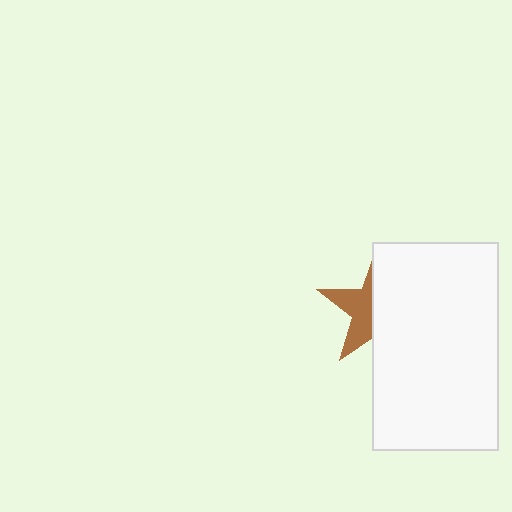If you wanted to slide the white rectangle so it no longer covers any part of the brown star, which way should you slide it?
Slide it right — that is the most direct way to separate the two shapes.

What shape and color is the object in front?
The object in front is a white rectangle.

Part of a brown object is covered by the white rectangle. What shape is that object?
It is a star.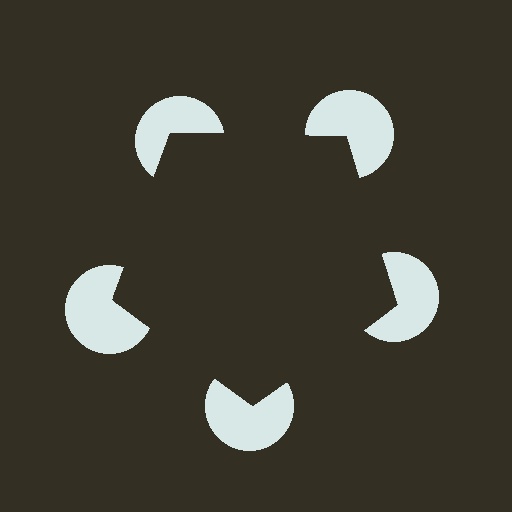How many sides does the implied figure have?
5 sides.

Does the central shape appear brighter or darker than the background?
It typically appears slightly darker than the background, even though no actual brightness change is drawn.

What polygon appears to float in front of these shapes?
An illusory pentagon — its edges are inferred from the aligned wedge cuts in the pac-man discs, not physically drawn.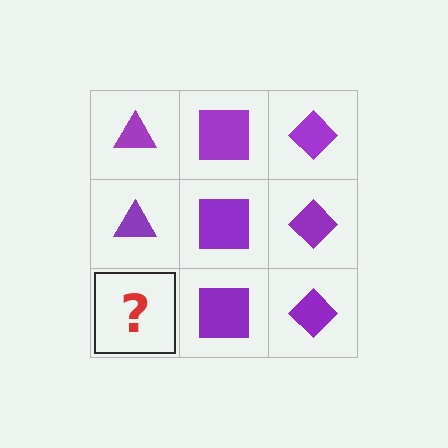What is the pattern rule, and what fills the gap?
The rule is that each column has a consistent shape. The gap should be filled with a purple triangle.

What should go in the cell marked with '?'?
The missing cell should contain a purple triangle.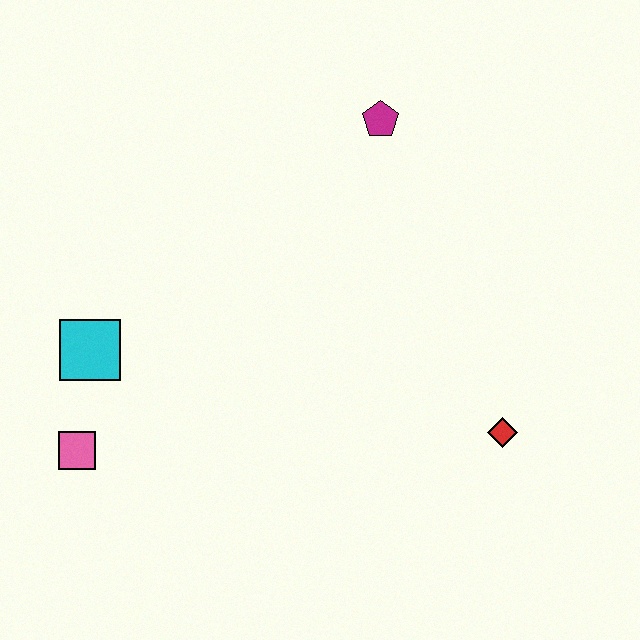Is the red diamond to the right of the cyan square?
Yes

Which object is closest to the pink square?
The cyan square is closest to the pink square.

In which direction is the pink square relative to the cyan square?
The pink square is below the cyan square.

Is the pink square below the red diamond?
Yes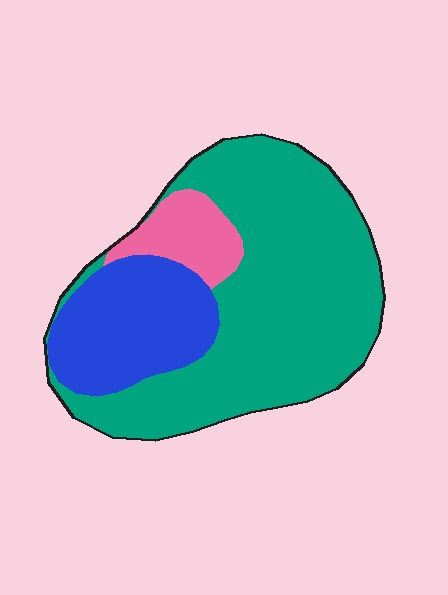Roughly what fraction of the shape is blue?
Blue covers around 25% of the shape.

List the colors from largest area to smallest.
From largest to smallest: teal, blue, pink.